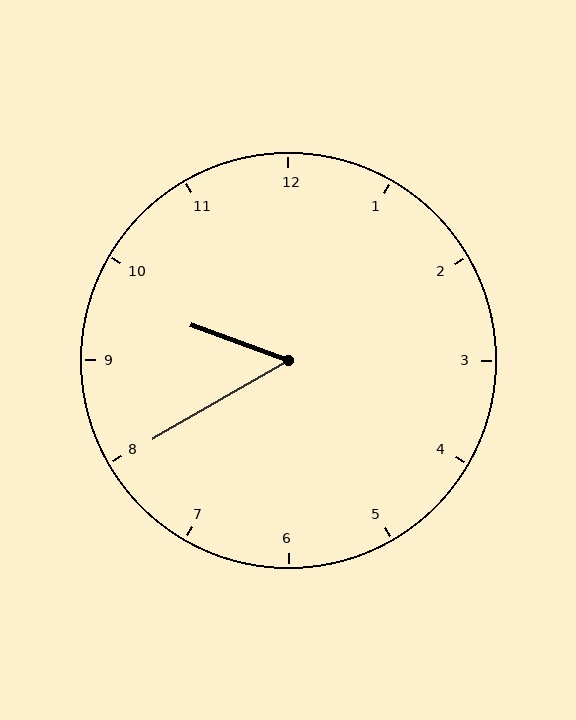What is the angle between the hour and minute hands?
Approximately 50 degrees.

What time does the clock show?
9:40.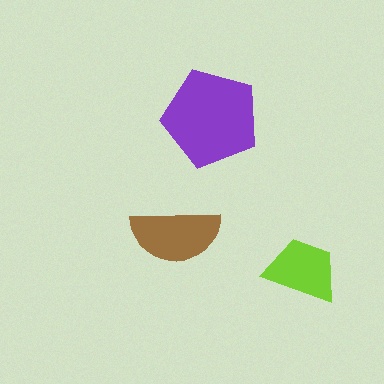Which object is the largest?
The purple pentagon.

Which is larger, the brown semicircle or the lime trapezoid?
The brown semicircle.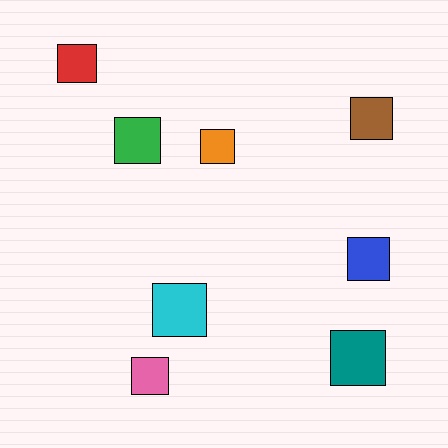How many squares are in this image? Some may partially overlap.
There are 8 squares.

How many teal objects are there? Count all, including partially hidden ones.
There is 1 teal object.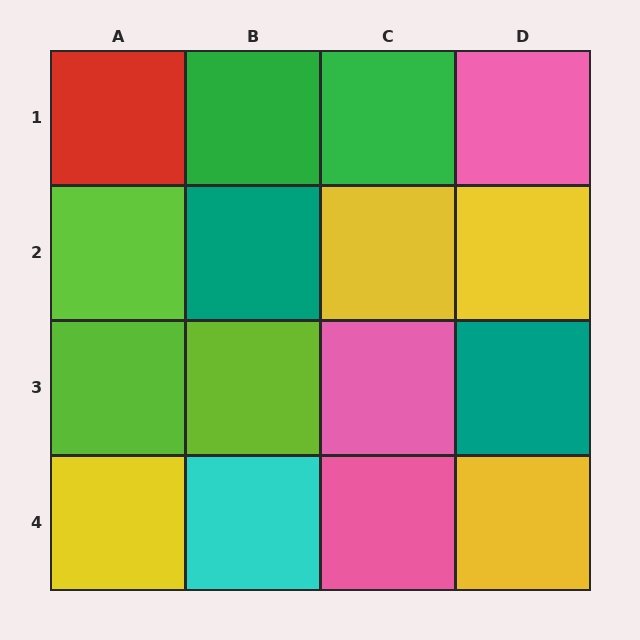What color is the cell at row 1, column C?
Green.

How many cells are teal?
2 cells are teal.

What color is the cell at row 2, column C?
Yellow.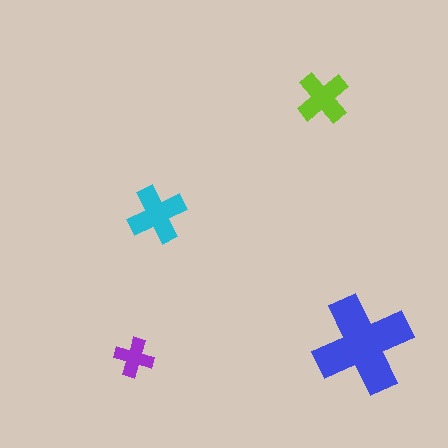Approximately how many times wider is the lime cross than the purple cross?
About 1.5 times wider.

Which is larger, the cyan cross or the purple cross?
The cyan one.